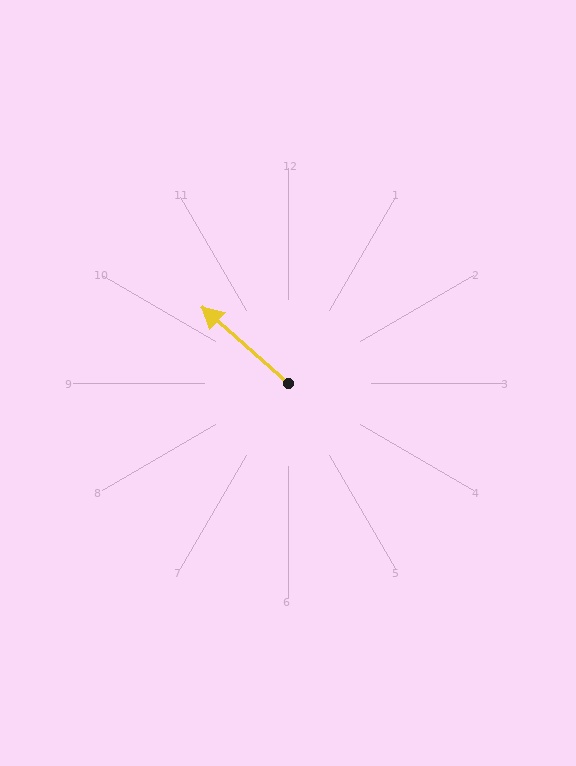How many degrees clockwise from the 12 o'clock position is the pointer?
Approximately 311 degrees.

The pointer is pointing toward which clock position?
Roughly 10 o'clock.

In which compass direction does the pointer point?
Northwest.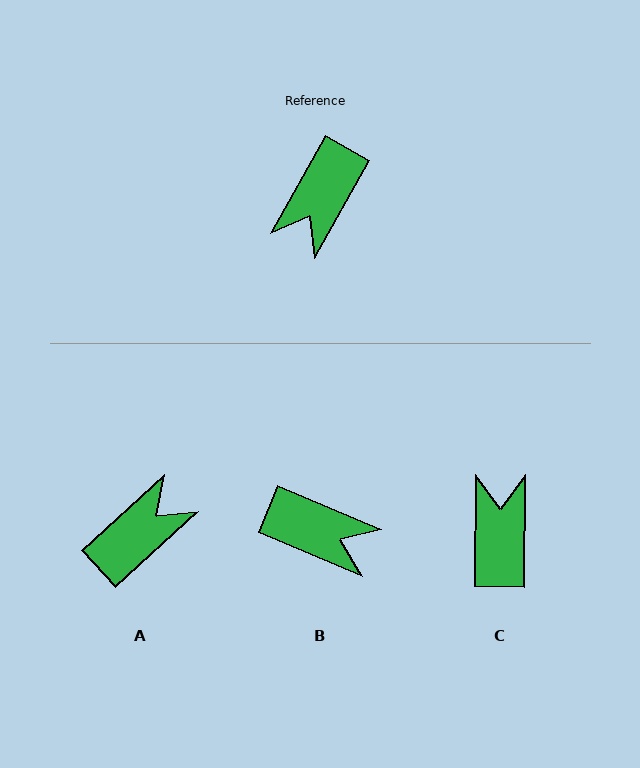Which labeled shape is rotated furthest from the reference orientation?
A, about 161 degrees away.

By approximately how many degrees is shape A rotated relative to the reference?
Approximately 161 degrees counter-clockwise.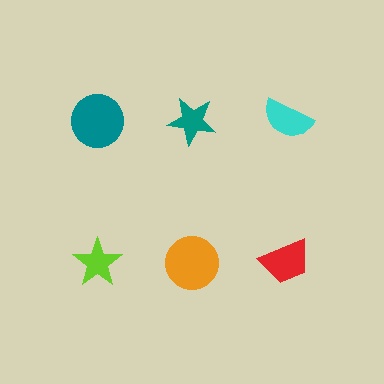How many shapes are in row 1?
3 shapes.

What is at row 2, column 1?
A lime star.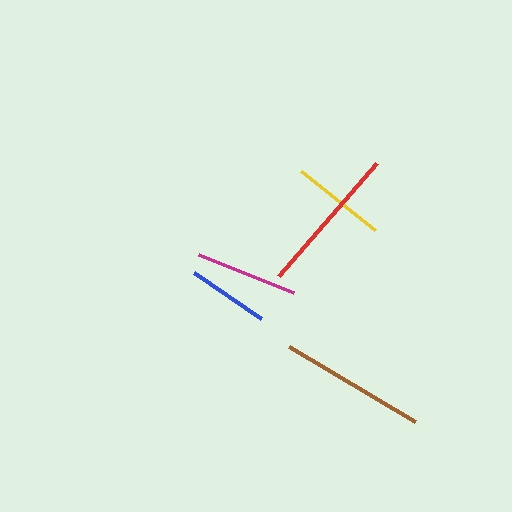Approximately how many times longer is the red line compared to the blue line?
The red line is approximately 1.8 times the length of the blue line.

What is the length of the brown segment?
The brown segment is approximately 146 pixels long.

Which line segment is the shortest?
The blue line is the shortest at approximately 82 pixels.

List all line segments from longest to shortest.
From longest to shortest: red, brown, magenta, yellow, blue.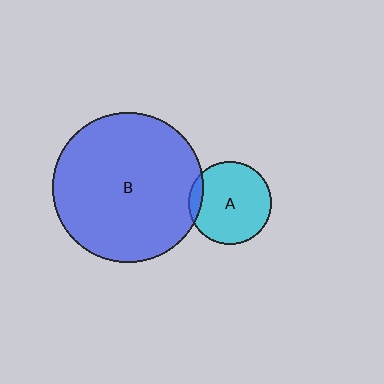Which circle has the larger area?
Circle B (blue).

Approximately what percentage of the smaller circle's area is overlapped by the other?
Approximately 10%.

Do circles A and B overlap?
Yes.